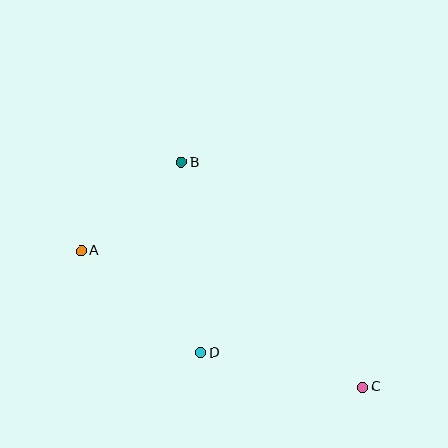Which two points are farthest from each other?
Points A and C are farthest from each other.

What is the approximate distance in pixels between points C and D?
The distance between C and D is approximately 166 pixels.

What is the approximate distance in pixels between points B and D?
The distance between B and D is approximately 192 pixels.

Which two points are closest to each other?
Points A and B are closest to each other.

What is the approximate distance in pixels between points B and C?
The distance between B and C is approximately 289 pixels.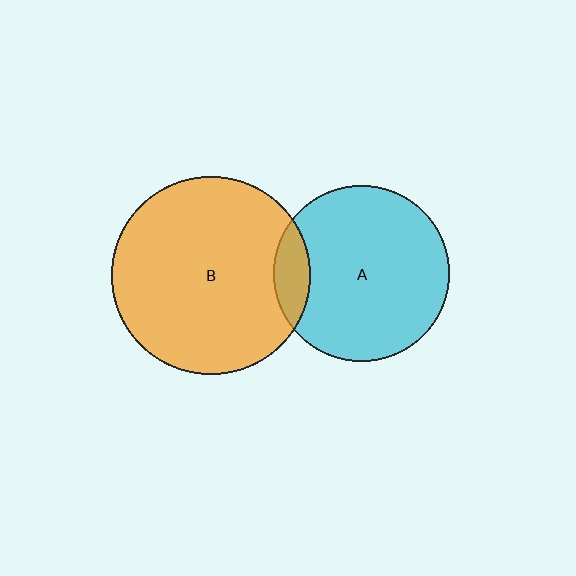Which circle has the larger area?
Circle B (orange).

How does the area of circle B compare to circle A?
Approximately 1.3 times.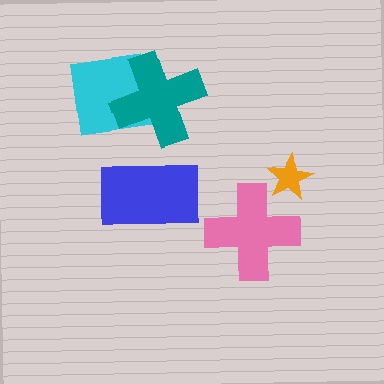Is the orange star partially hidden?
Yes, it is partially covered by another shape.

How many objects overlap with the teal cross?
1 object overlaps with the teal cross.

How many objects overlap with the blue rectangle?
0 objects overlap with the blue rectangle.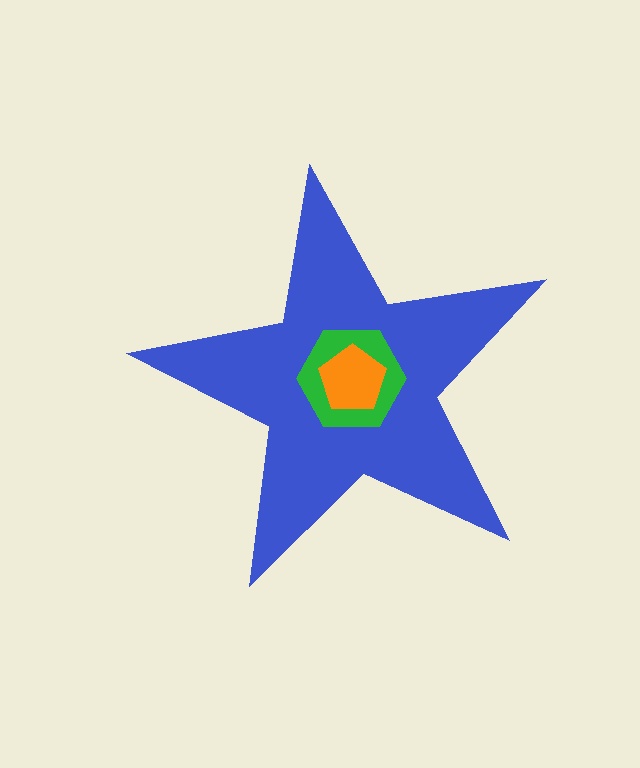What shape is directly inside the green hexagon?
The orange pentagon.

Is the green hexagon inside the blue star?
Yes.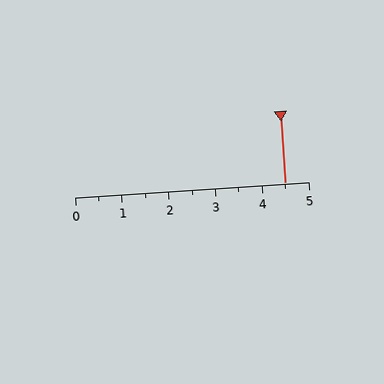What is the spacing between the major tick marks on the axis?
The major ticks are spaced 1 apart.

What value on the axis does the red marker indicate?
The marker indicates approximately 4.5.